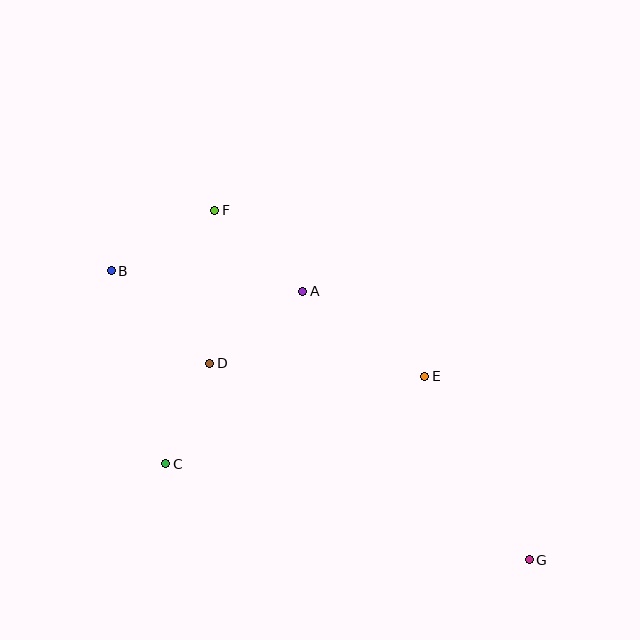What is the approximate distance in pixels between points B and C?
The distance between B and C is approximately 200 pixels.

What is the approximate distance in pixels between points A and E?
The distance between A and E is approximately 149 pixels.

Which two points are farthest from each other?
Points B and G are farthest from each other.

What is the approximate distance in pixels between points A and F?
The distance between A and F is approximately 120 pixels.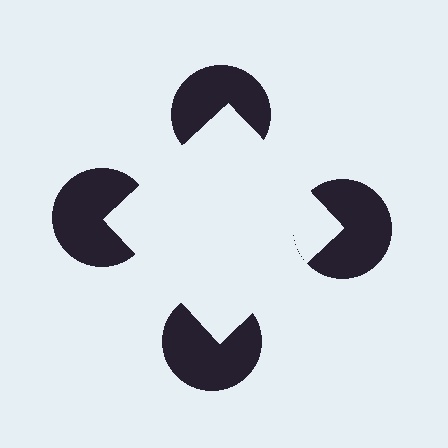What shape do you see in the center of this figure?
An illusory square — its edges are inferred from the aligned wedge cuts in the pac-man discs, not physically drawn.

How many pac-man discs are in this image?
There are 4 — one at each vertex of the illusory square.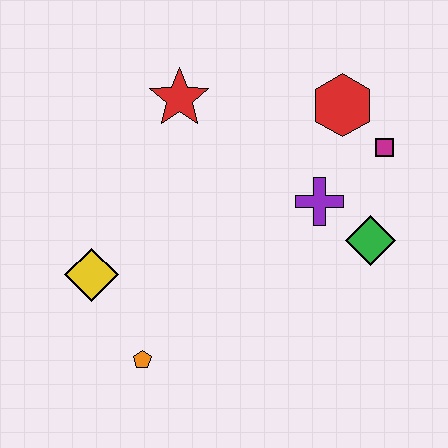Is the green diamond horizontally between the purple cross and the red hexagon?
No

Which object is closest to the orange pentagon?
The yellow diamond is closest to the orange pentagon.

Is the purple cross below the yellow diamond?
No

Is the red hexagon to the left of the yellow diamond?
No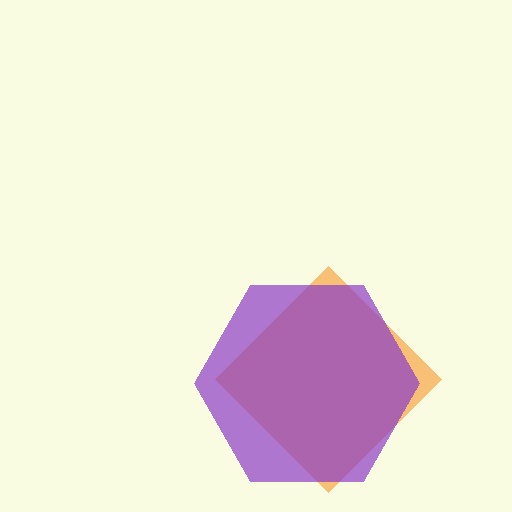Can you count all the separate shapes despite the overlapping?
Yes, there are 2 separate shapes.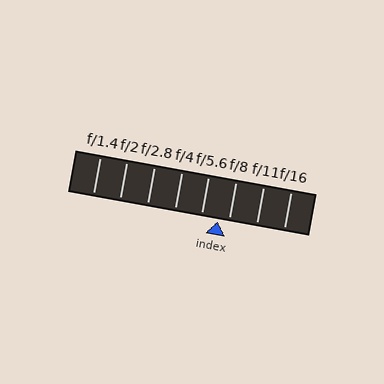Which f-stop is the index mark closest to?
The index mark is closest to f/8.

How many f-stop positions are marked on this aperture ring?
There are 8 f-stop positions marked.